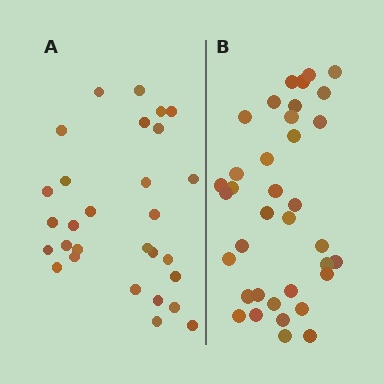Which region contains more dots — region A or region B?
Region B (the right region) has more dots.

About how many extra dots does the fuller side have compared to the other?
Region B has roughly 8 or so more dots than region A.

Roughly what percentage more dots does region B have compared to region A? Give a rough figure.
About 25% more.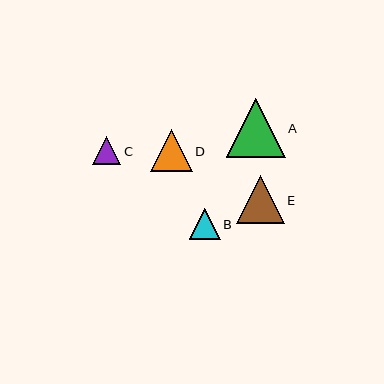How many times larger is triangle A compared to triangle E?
Triangle A is approximately 1.2 times the size of triangle E.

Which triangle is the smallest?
Triangle C is the smallest with a size of approximately 28 pixels.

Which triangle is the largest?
Triangle A is the largest with a size of approximately 59 pixels.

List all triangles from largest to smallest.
From largest to smallest: A, E, D, B, C.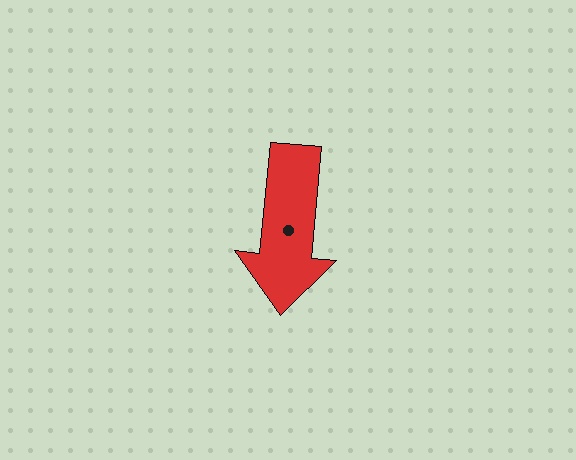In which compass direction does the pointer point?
South.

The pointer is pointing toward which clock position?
Roughly 6 o'clock.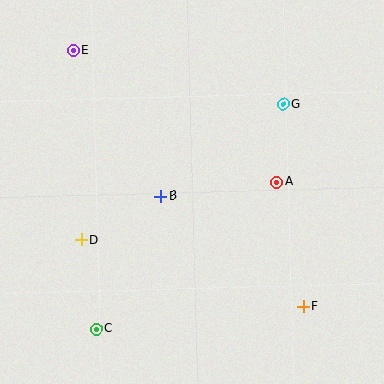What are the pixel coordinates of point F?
Point F is at (303, 307).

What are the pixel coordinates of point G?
Point G is at (283, 104).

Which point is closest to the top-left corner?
Point E is closest to the top-left corner.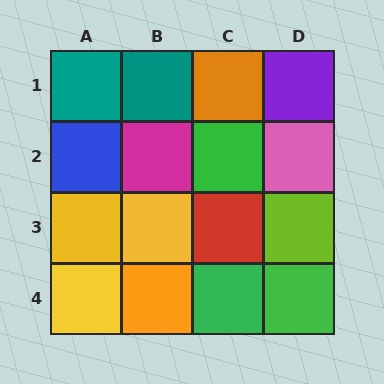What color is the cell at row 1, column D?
Purple.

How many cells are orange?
2 cells are orange.